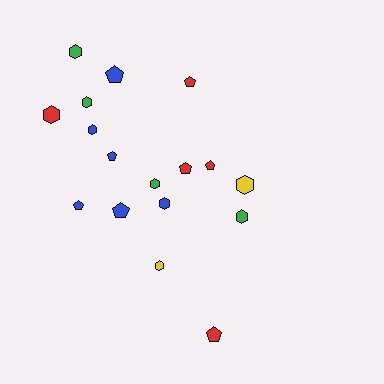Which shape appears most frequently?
Hexagon, with 9 objects.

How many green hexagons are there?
There are 4 green hexagons.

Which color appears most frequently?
Blue, with 6 objects.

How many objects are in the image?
There are 17 objects.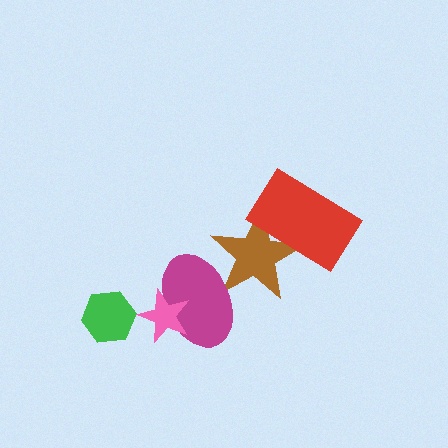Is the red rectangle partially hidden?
No, no other shape covers it.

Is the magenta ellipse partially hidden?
Yes, it is partially covered by another shape.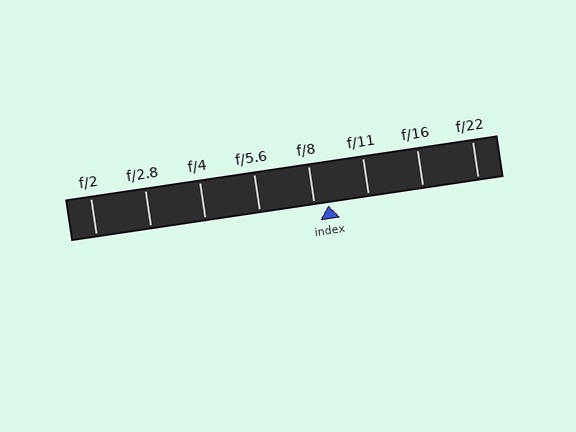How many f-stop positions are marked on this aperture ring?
There are 8 f-stop positions marked.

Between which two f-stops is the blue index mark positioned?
The index mark is between f/8 and f/11.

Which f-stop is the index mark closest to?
The index mark is closest to f/8.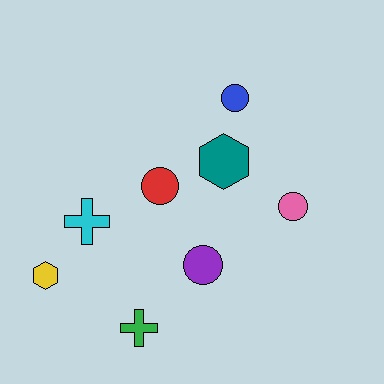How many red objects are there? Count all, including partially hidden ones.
There is 1 red object.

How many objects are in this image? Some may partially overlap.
There are 8 objects.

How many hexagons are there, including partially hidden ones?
There are 2 hexagons.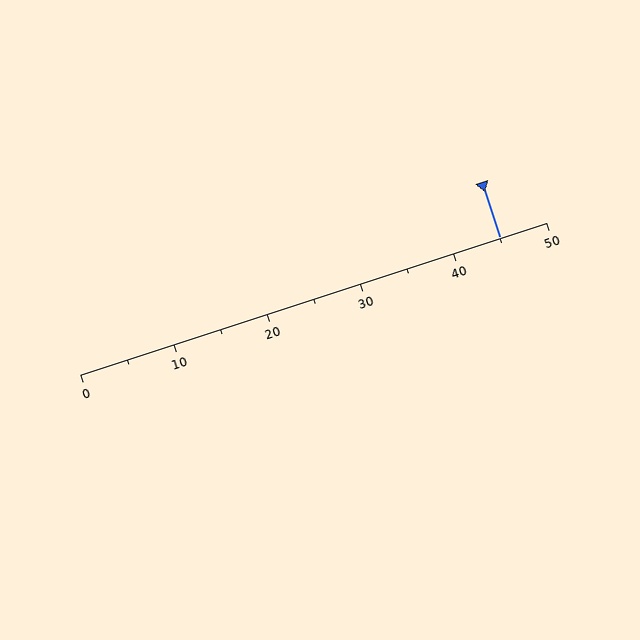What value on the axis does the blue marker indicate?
The marker indicates approximately 45.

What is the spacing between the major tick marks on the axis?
The major ticks are spaced 10 apart.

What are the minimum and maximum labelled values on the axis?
The axis runs from 0 to 50.